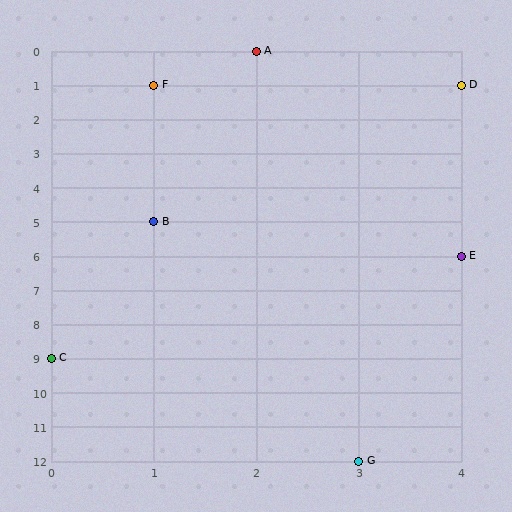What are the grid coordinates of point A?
Point A is at grid coordinates (2, 0).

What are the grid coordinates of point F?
Point F is at grid coordinates (1, 1).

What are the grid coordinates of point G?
Point G is at grid coordinates (3, 12).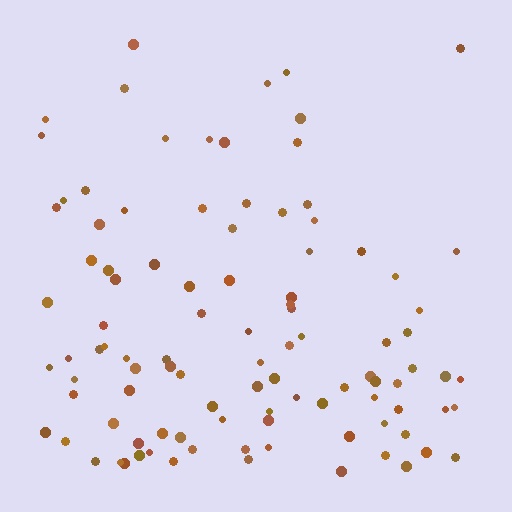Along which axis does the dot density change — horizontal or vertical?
Vertical.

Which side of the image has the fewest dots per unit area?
The top.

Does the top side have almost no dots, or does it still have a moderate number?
Still a moderate number, just noticeably fewer than the bottom.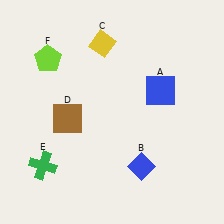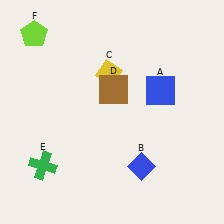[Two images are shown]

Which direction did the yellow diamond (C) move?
The yellow diamond (C) moved down.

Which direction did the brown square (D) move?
The brown square (D) moved right.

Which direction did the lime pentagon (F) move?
The lime pentagon (F) moved up.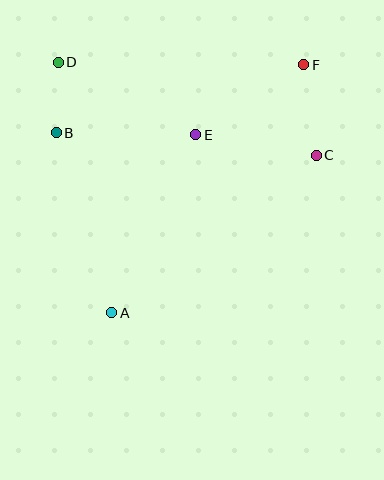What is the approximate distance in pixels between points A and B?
The distance between A and B is approximately 188 pixels.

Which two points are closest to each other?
Points B and D are closest to each other.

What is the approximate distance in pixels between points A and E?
The distance between A and E is approximately 197 pixels.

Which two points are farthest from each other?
Points A and F are farthest from each other.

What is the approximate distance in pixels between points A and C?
The distance between A and C is approximately 258 pixels.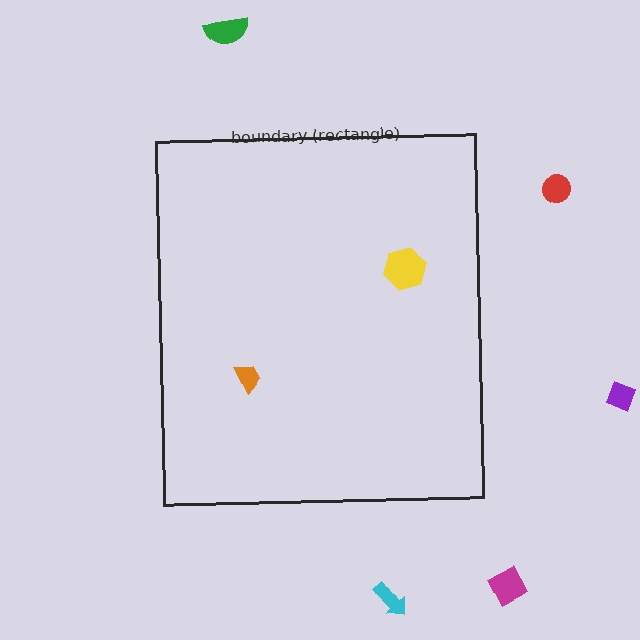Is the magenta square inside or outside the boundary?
Outside.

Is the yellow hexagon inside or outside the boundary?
Inside.